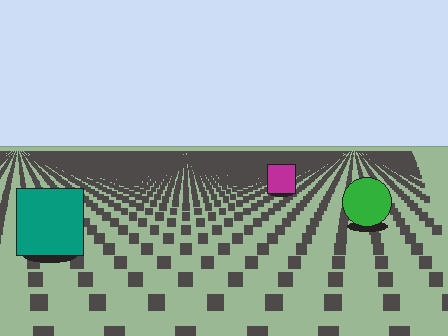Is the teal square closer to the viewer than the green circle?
Yes. The teal square is closer — you can tell from the texture gradient: the ground texture is coarser near it.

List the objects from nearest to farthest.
From nearest to farthest: the teal square, the green circle, the magenta square.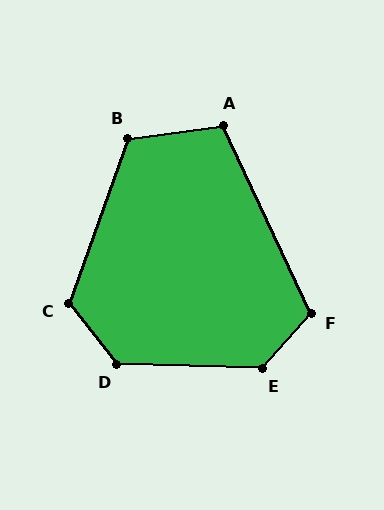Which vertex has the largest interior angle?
E, at approximately 131 degrees.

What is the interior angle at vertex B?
Approximately 117 degrees (obtuse).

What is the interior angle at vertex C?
Approximately 122 degrees (obtuse).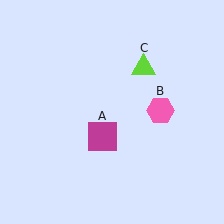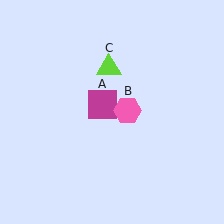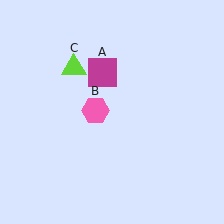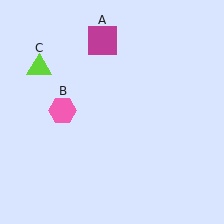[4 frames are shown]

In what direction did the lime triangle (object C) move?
The lime triangle (object C) moved left.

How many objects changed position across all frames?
3 objects changed position: magenta square (object A), pink hexagon (object B), lime triangle (object C).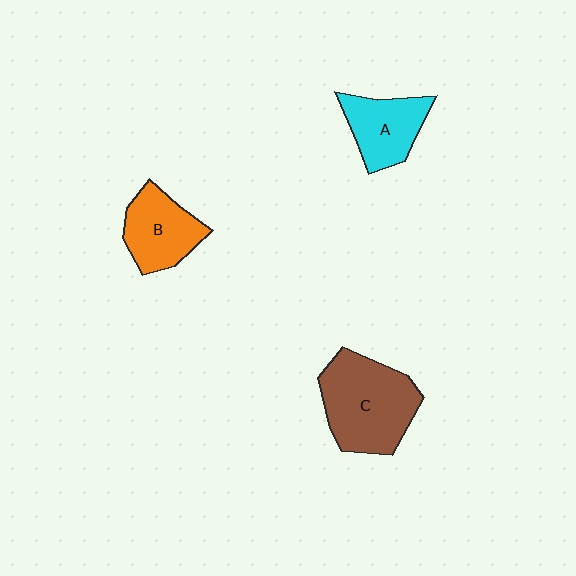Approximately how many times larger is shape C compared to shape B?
Approximately 1.5 times.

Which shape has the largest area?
Shape C (brown).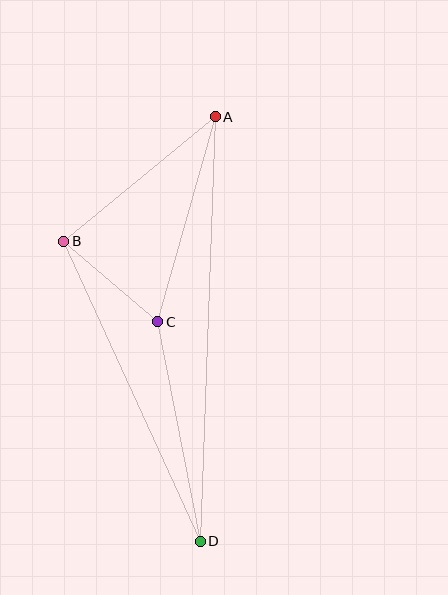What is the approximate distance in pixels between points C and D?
The distance between C and D is approximately 223 pixels.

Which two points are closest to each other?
Points B and C are closest to each other.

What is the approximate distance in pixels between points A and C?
The distance between A and C is approximately 213 pixels.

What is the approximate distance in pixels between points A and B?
The distance between A and B is approximately 196 pixels.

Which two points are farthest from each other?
Points A and D are farthest from each other.